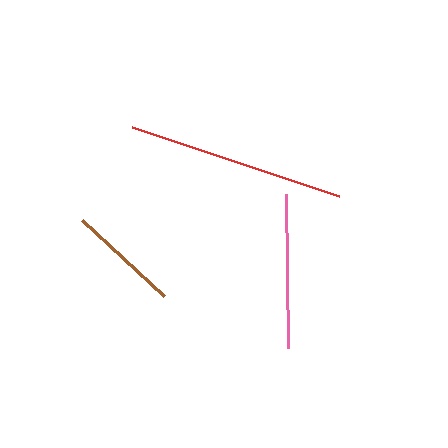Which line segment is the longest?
The red line is the longest at approximately 218 pixels.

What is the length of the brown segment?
The brown segment is approximately 113 pixels long.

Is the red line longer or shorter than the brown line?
The red line is longer than the brown line.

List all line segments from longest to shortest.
From longest to shortest: red, pink, brown.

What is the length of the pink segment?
The pink segment is approximately 153 pixels long.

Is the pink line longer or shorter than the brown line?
The pink line is longer than the brown line.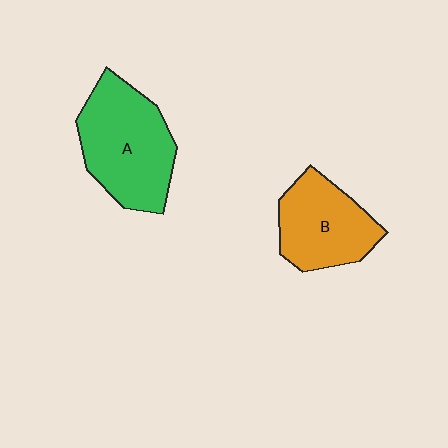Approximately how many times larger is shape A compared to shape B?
Approximately 1.3 times.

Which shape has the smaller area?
Shape B (orange).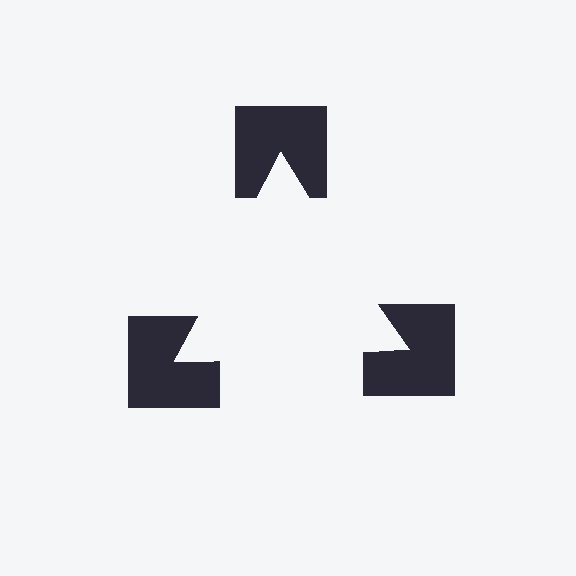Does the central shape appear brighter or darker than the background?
It typically appears slightly brighter than the background, even though no actual brightness change is drawn.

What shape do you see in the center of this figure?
An illusory triangle — its edges are inferred from the aligned wedge cuts in the notched squares, not physically drawn.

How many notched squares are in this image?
There are 3 — one at each vertex of the illusory triangle.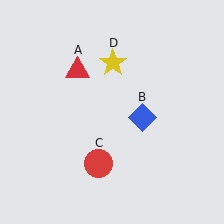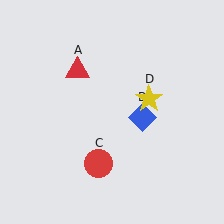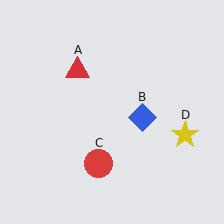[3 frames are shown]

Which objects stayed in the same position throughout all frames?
Red triangle (object A) and blue diamond (object B) and red circle (object C) remained stationary.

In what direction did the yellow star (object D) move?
The yellow star (object D) moved down and to the right.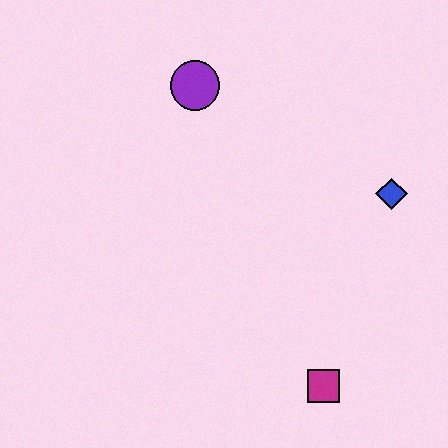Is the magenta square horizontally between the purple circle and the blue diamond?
Yes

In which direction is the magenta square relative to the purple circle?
The magenta square is below the purple circle.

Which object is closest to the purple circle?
The blue diamond is closest to the purple circle.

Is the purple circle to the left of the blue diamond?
Yes